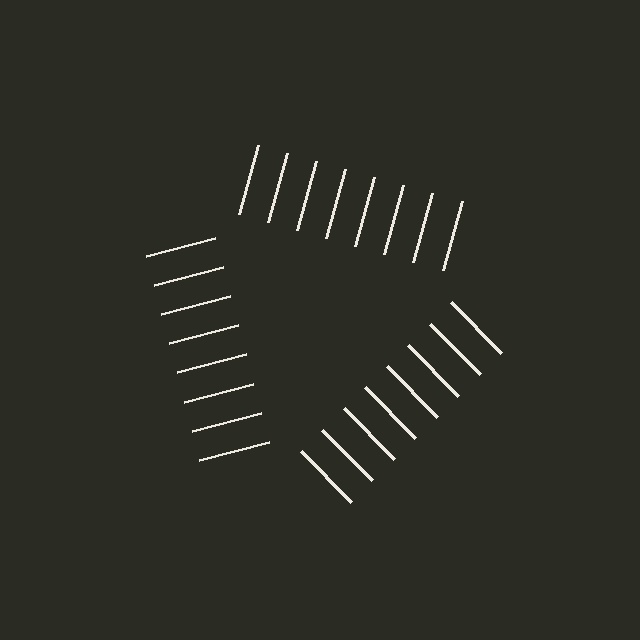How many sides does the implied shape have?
3 sides — the line-ends trace a triangle.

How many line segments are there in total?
24 — 8 along each of the 3 edges.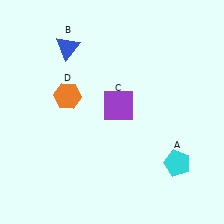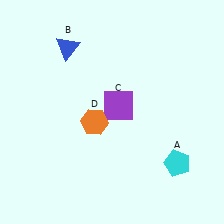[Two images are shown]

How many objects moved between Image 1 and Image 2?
1 object moved between the two images.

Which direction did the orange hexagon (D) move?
The orange hexagon (D) moved right.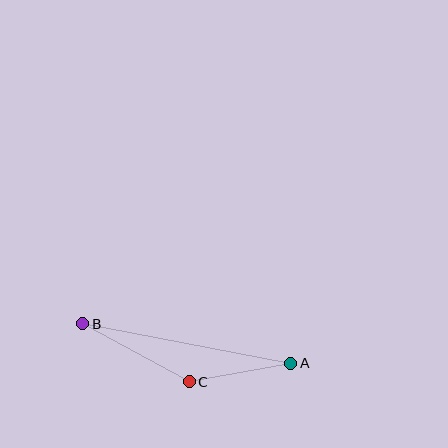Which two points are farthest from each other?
Points A and B are farthest from each other.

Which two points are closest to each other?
Points A and C are closest to each other.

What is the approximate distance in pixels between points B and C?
The distance between B and C is approximately 121 pixels.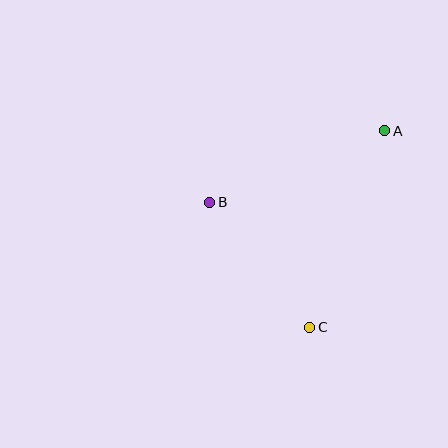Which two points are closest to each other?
Points B and C are closest to each other.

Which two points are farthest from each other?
Points A and C are farthest from each other.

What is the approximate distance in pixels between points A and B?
The distance between A and B is approximately 189 pixels.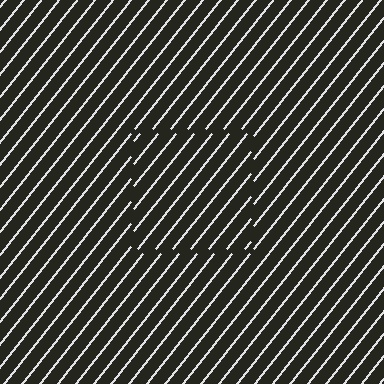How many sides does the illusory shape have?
4 sides — the line-ends trace a square.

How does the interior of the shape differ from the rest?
The interior of the shape contains the same grating, shifted by half a period — the contour is defined by the phase discontinuity where line-ends from the inner and outer gratings abut.